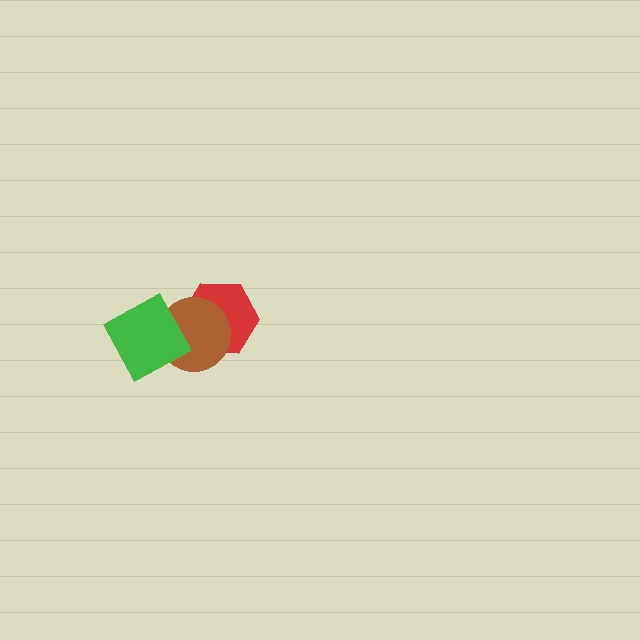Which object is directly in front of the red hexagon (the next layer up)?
The brown circle is directly in front of the red hexagon.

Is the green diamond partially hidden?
No, no other shape covers it.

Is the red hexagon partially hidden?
Yes, it is partially covered by another shape.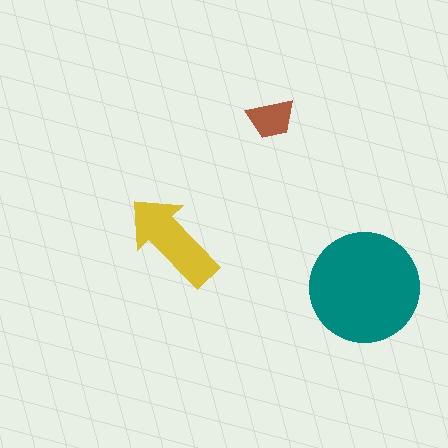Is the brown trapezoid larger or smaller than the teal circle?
Smaller.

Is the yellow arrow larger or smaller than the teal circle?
Smaller.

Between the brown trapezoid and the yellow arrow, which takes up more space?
The yellow arrow.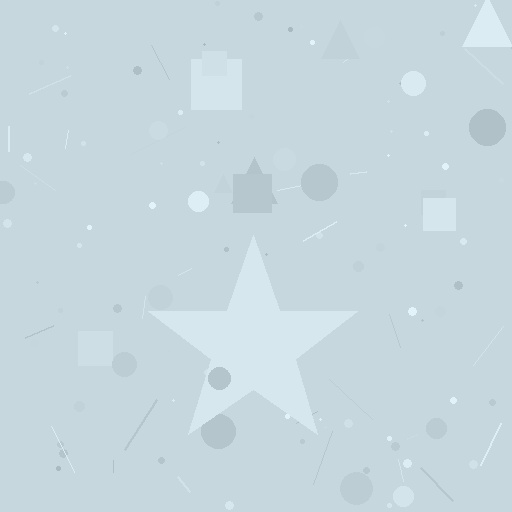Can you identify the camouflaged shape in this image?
The camouflaged shape is a star.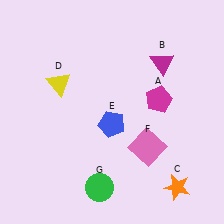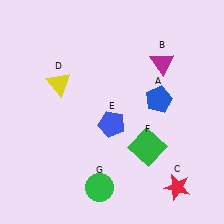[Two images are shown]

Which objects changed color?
A changed from magenta to blue. C changed from orange to red. F changed from pink to green.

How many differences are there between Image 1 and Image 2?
There are 3 differences between the two images.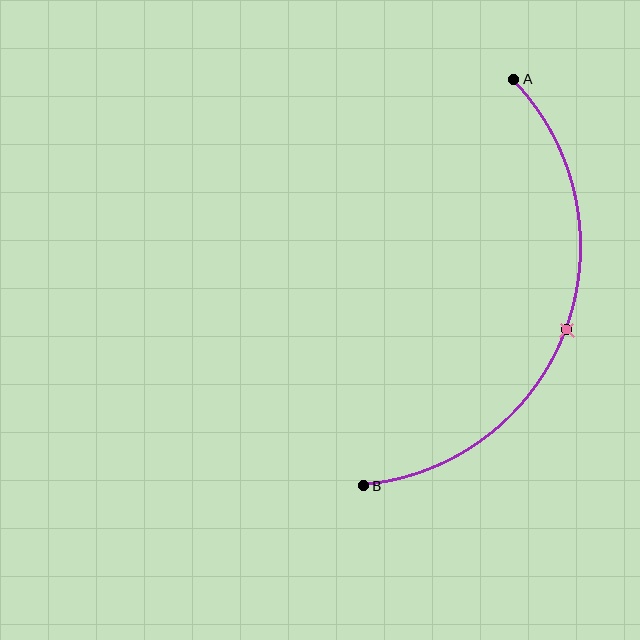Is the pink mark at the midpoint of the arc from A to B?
Yes. The pink mark lies on the arc at equal arc-length from both A and B — it is the arc midpoint.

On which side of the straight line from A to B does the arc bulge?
The arc bulges to the right of the straight line connecting A and B.